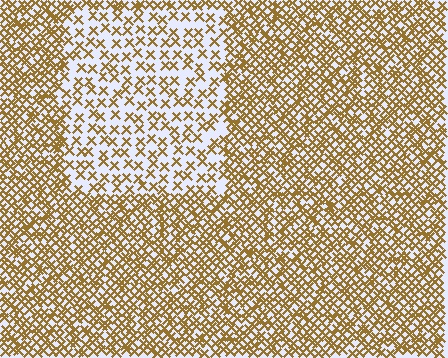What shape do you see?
I see a rectangle.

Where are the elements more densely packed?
The elements are more densely packed outside the rectangle boundary.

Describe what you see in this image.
The image contains small brown elements arranged at two different densities. A rectangle-shaped region is visible where the elements are less densely packed than the surrounding area.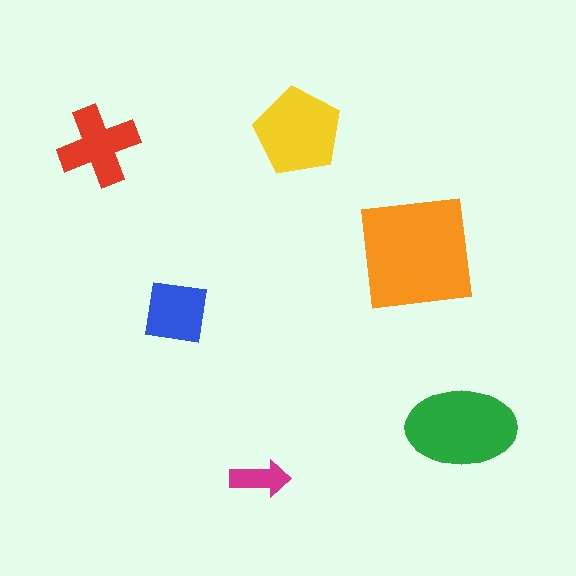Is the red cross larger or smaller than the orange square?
Smaller.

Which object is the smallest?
The magenta arrow.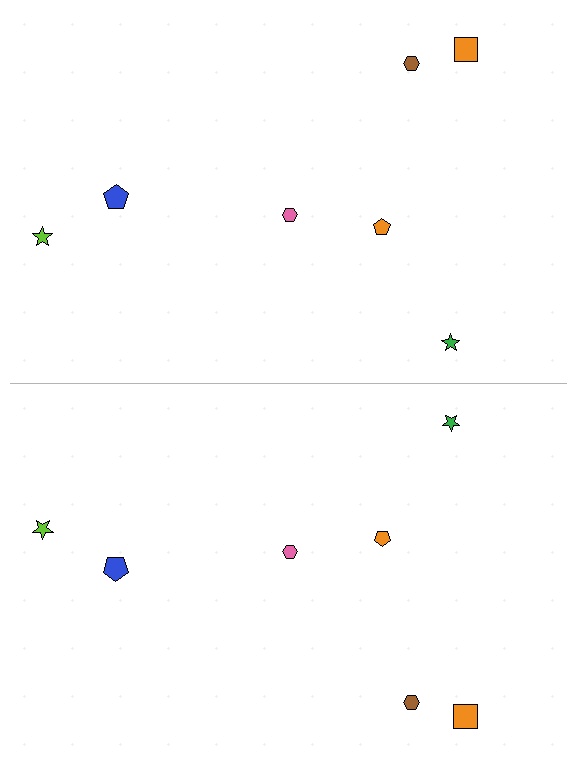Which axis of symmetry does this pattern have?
The pattern has a horizontal axis of symmetry running through the center of the image.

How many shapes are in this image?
There are 14 shapes in this image.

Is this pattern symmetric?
Yes, this pattern has bilateral (reflection) symmetry.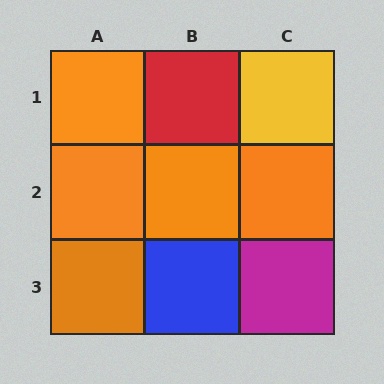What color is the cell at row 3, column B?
Blue.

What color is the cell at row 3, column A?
Orange.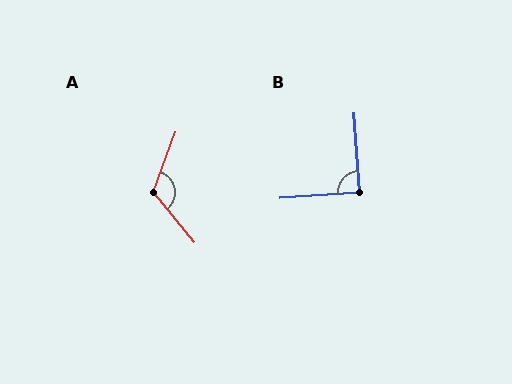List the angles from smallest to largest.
B (90°), A (121°).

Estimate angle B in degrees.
Approximately 90 degrees.